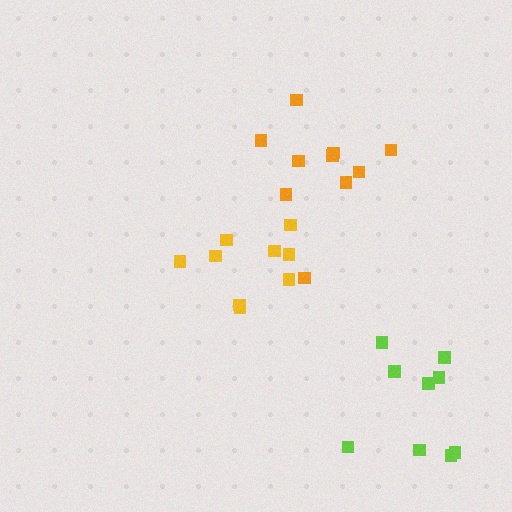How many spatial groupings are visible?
There are 3 spatial groupings.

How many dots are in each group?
Group 1: 9 dots, Group 2: 10 dots, Group 3: 9 dots (28 total).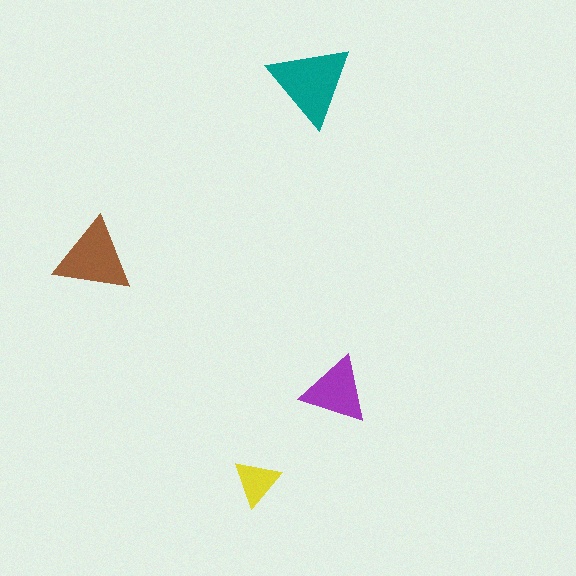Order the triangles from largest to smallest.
the teal one, the brown one, the purple one, the yellow one.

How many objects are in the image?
There are 4 objects in the image.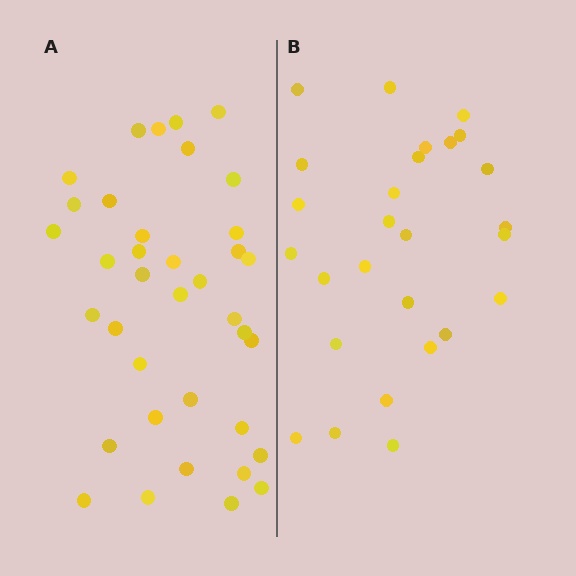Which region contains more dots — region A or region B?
Region A (the left region) has more dots.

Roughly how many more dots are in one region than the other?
Region A has roughly 10 or so more dots than region B.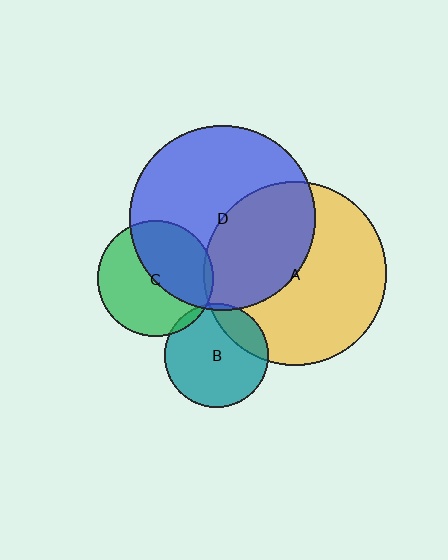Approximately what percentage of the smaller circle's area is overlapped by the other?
Approximately 5%.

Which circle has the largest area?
Circle D (blue).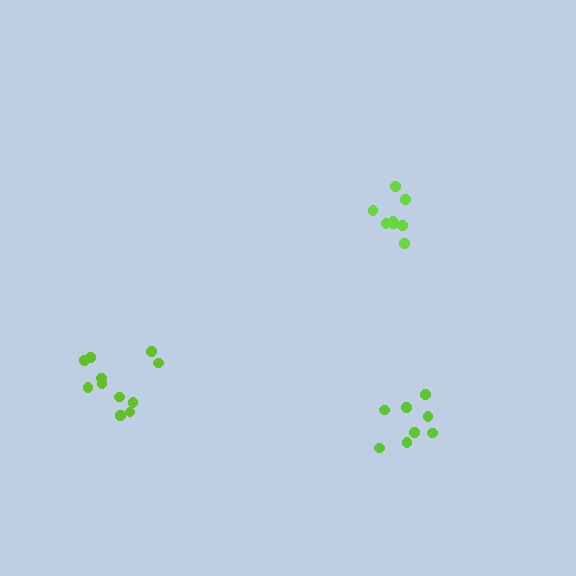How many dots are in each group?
Group 1: 12 dots, Group 2: 8 dots, Group 3: 8 dots (28 total).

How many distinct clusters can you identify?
There are 3 distinct clusters.